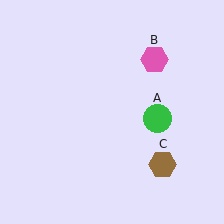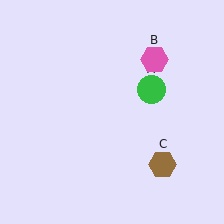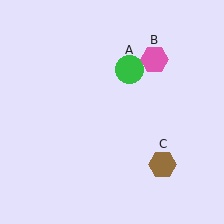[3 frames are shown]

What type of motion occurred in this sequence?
The green circle (object A) rotated counterclockwise around the center of the scene.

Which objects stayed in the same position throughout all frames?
Pink hexagon (object B) and brown hexagon (object C) remained stationary.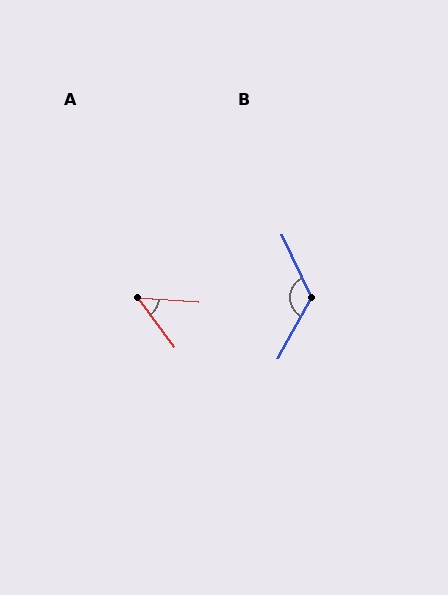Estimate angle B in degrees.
Approximately 126 degrees.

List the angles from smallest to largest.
A (49°), B (126°).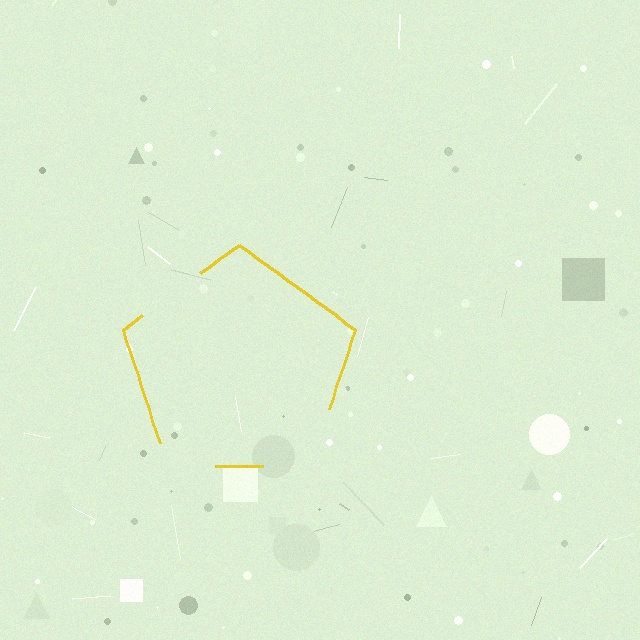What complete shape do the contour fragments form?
The contour fragments form a pentagon.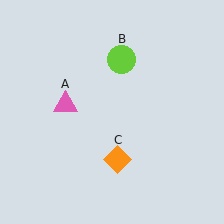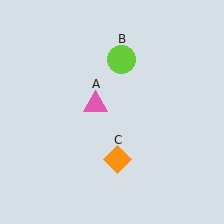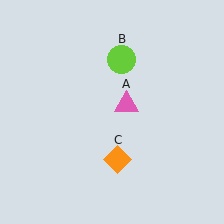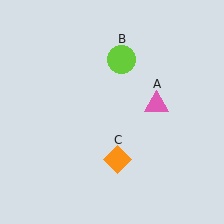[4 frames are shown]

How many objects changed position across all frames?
1 object changed position: pink triangle (object A).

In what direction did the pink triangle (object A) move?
The pink triangle (object A) moved right.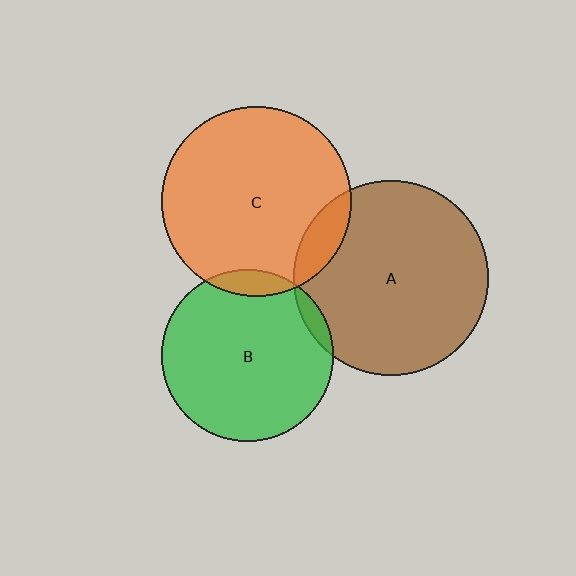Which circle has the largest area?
Circle A (brown).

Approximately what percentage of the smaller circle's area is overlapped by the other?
Approximately 10%.